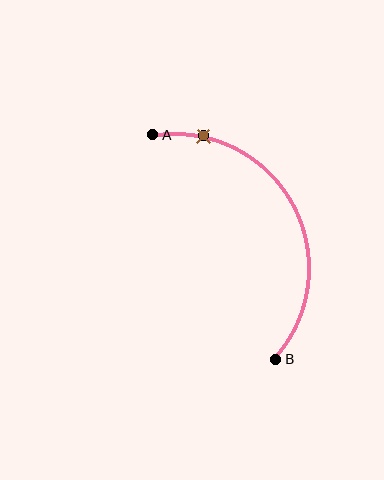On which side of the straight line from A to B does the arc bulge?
The arc bulges to the right of the straight line connecting A and B.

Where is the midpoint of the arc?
The arc midpoint is the point on the curve farthest from the straight line joining A and B. It sits to the right of that line.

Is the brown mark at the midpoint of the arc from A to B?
No. The brown mark lies on the arc but is closer to endpoint A. The arc midpoint would be at the point on the curve equidistant along the arc from both A and B.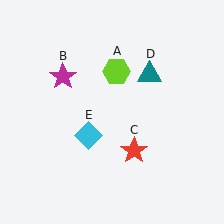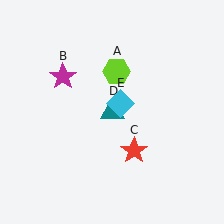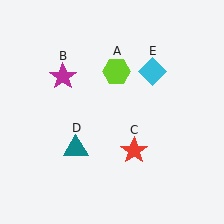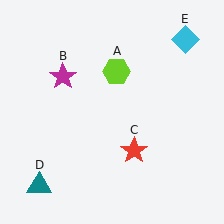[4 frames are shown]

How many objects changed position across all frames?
2 objects changed position: teal triangle (object D), cyan diamond (object E).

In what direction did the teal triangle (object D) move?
The teal triangle (object D) moved down and to the left.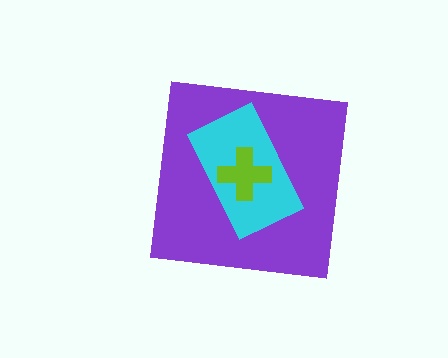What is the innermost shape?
The lime cross.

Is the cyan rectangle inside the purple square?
Yes.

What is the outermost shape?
The purple square.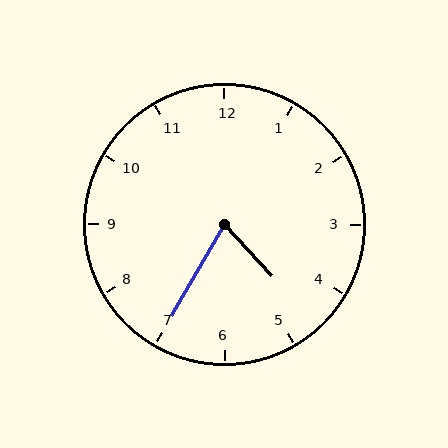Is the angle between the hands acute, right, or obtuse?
It is acute.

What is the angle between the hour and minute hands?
Approximately 72 degrees.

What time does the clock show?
4:35.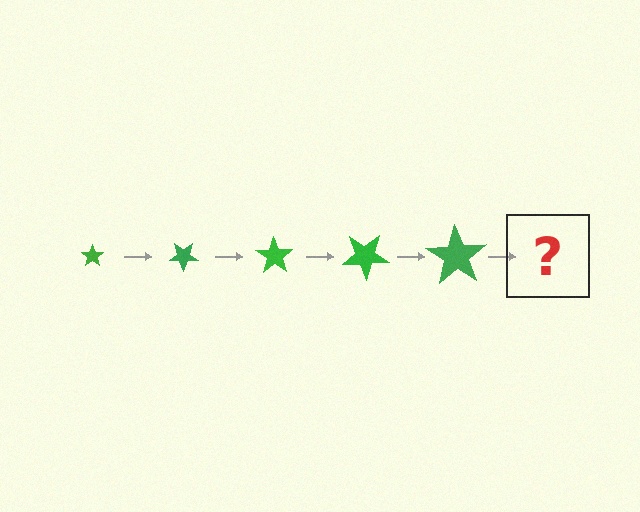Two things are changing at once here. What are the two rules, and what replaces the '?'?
The two rules are that the star grows larger each step and it rotates 35 degrees each step. The '?' should be a star, larger than the previous one and rotated 175 degrees from the start.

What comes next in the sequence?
The next element should be a star, larger than the previous one and rotated 175 degrees from the start.